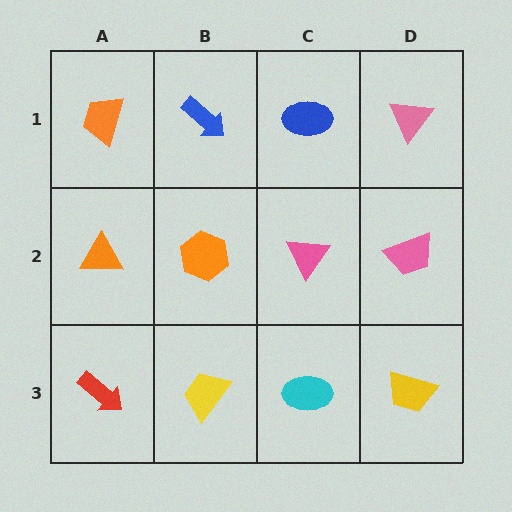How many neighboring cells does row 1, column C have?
3.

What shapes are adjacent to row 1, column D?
A pink trapezoid (row 2, column D), a blue ellipse (row 1, column C).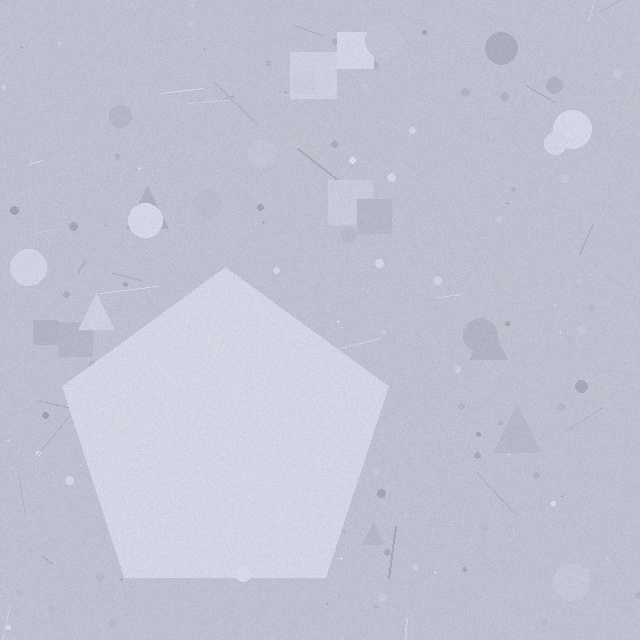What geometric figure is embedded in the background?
A pentagon is embedded in the background.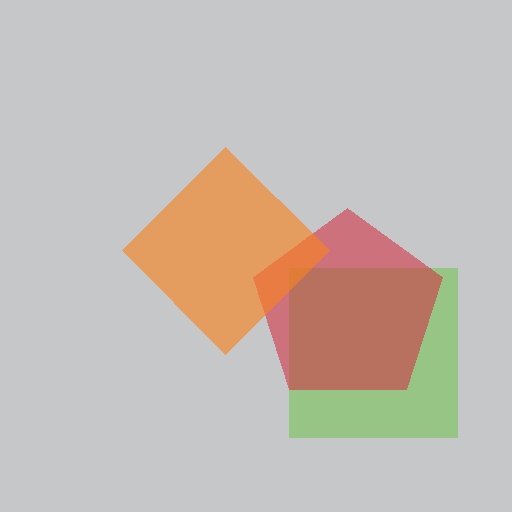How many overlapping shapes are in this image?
There are 3 overlapping shapes in the image.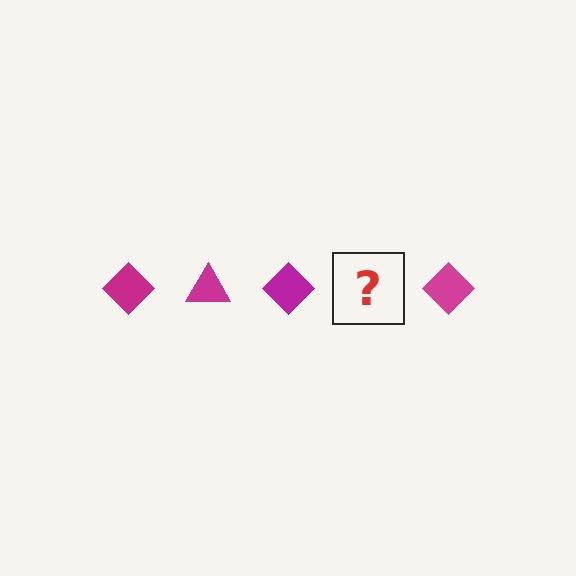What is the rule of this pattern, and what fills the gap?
The rule is that the pattern cycles through diamond, triangle shapes in magenta. The gap should be filled with a magenta triangle.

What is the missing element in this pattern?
The missing element is a magenta triangle.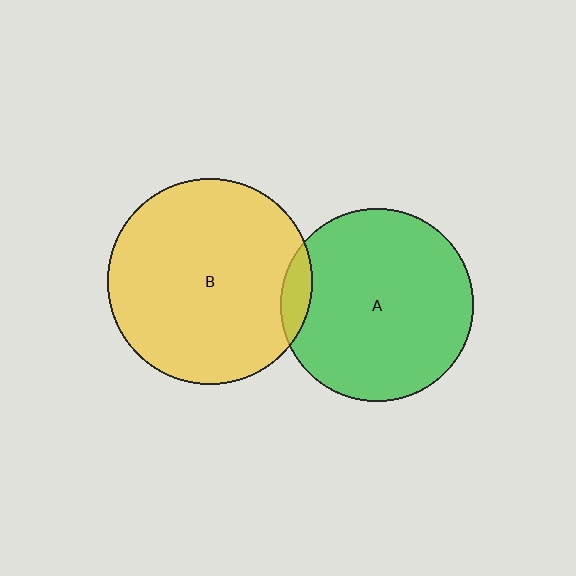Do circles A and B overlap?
Yes.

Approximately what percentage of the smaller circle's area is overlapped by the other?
Approximately 5%.